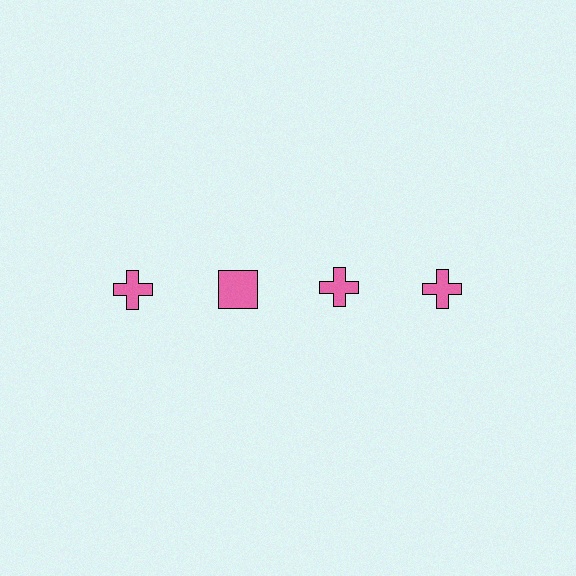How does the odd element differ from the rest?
It has a different shape: square instead of cross.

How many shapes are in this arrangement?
There are 4 shapes arranged in a grid pattern.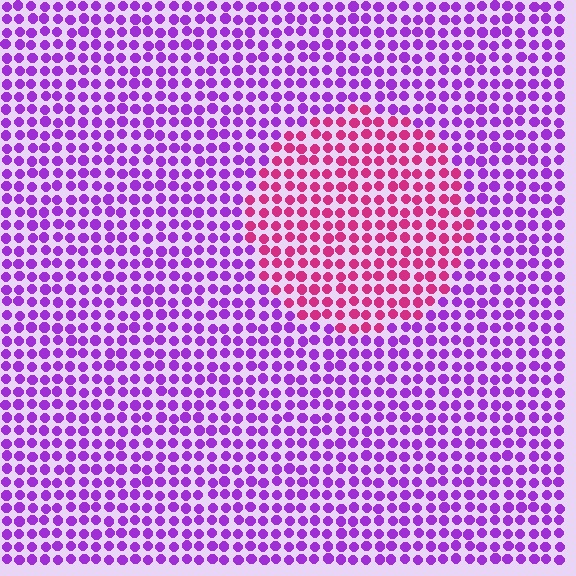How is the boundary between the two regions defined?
The boundary is defined purely by a slight shift in hue (about 48 degrees). Spacing, size, and orientation are identical on both sides.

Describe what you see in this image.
The image is filled with small purple elements in a uniform arrangement. A circle-shaped region is visible where the elements are tinted to a slightly different hue, forming a subtle color boundary.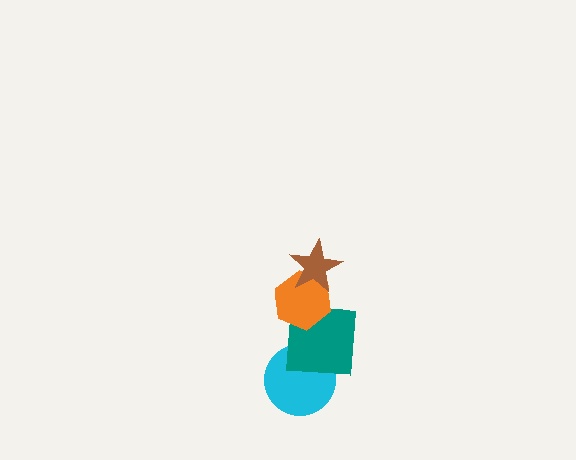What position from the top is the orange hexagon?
The orange hexagon is 2nd from the top.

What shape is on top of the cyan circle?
The teal square is on top of the cyan circle.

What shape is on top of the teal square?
The orange hexagon is on top of the teal square.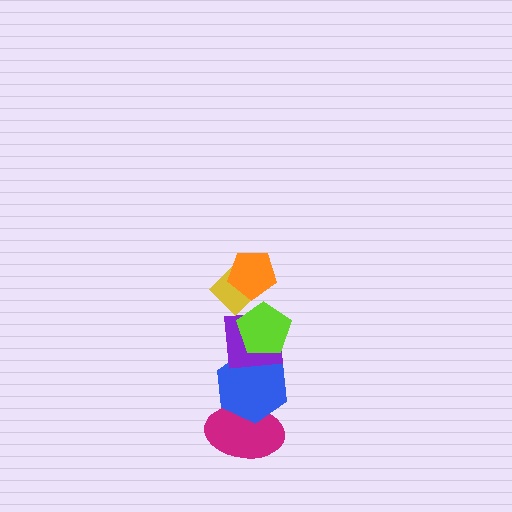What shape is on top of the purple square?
The lime pentagon is on top of the purple square.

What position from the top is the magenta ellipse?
The magenta ellipse is 6th from the top.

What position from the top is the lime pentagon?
The lime pentagon is 3rd from the top.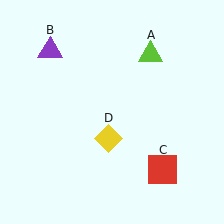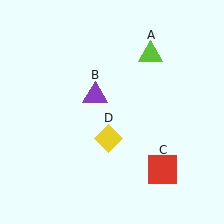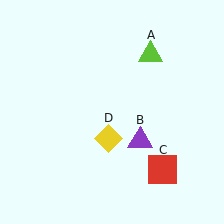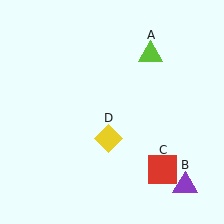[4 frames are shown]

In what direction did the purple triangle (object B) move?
The purple triangle (object B) moved down and to the right.